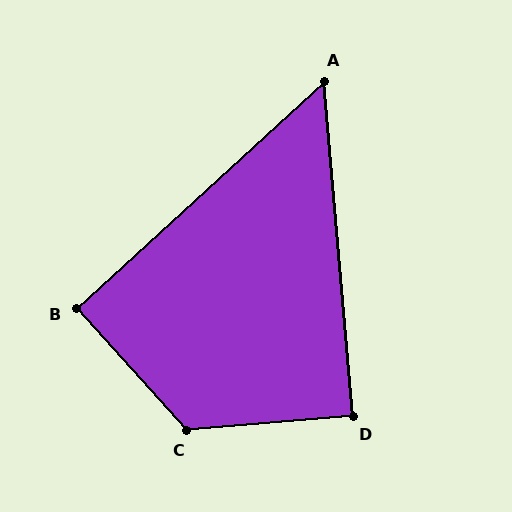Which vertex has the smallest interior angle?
A, at approximately 53 degrees.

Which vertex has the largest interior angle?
C, at approximately 127 degrees.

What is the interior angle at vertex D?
Approximately 90 degrees (approximately right).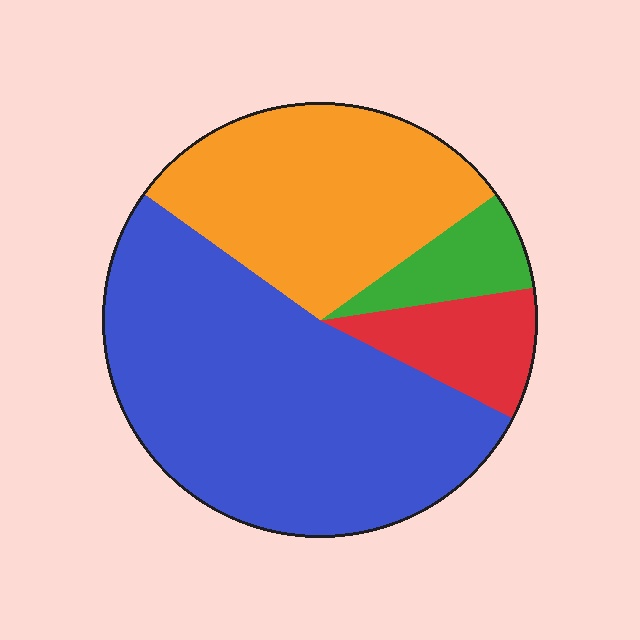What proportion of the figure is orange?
Orange covers roughly 30% of the figure.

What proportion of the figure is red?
Red takes up less than a sixth of the figure.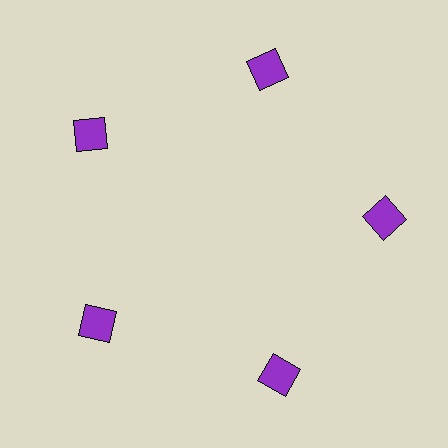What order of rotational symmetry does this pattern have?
This pattern has 5-fold rotational symmetry.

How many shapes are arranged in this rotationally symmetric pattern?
There are 5 shapes, arranged in 5 groups of 1.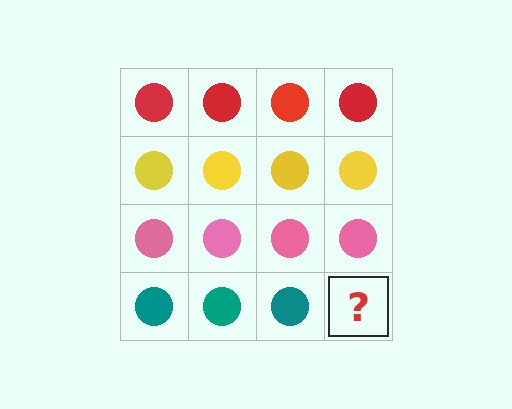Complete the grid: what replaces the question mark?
The question mark should be replaced with a teal circle.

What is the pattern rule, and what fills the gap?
The rule is that each row has a consistent color. The gap should be filled with a teal circle.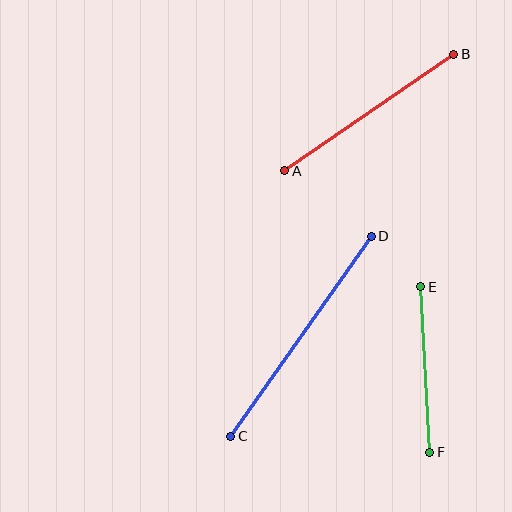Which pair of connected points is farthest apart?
Points C and D are farthest apart.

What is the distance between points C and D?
The distance is approximately 244 pixels.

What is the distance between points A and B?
The distance is approximately 205 pixels.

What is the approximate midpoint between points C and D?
The midpoint is at approximately (301, 336) pixels.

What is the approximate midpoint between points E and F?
The midpoint is at approximately (425, 369) pixels.